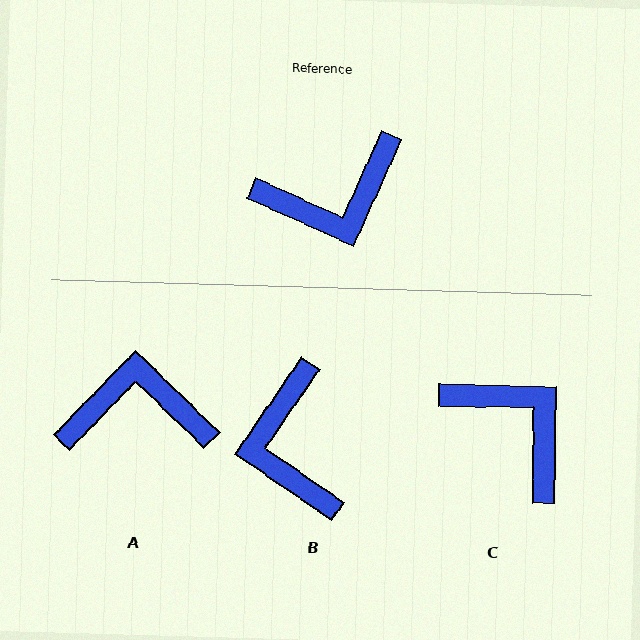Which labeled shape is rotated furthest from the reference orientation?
A, about 160 degrees away.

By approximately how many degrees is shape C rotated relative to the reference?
Approximately 113 degrees counter-clockwise.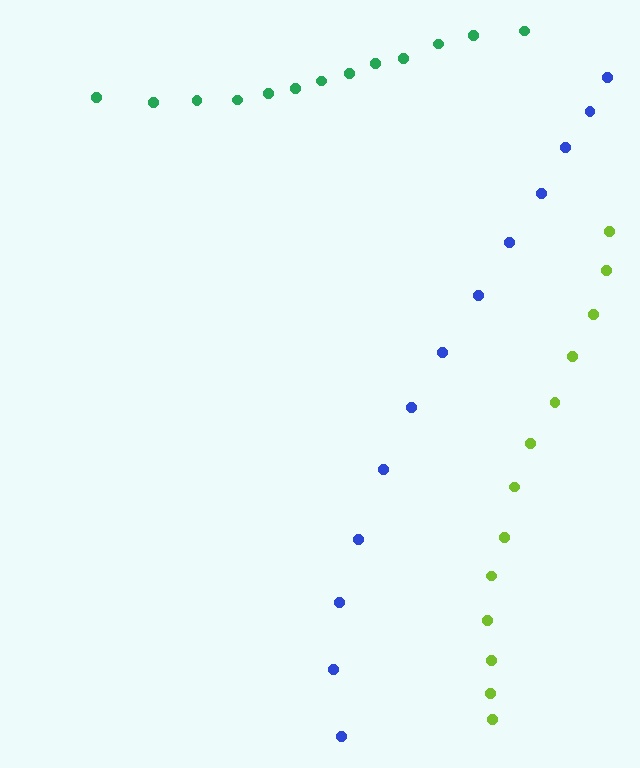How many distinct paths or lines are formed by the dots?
There are 3 distinct paths.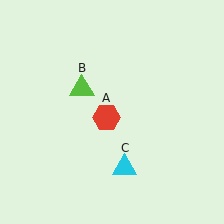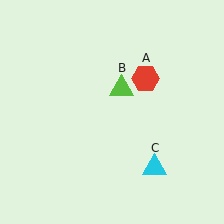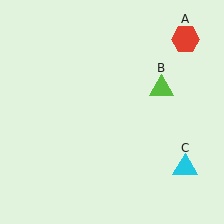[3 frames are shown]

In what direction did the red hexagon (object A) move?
The red hexagon (object A) moved up and to the right.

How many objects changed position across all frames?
3 objects changed position: red hexagon (object A), lime triangle (object B), cyan triangle (object C).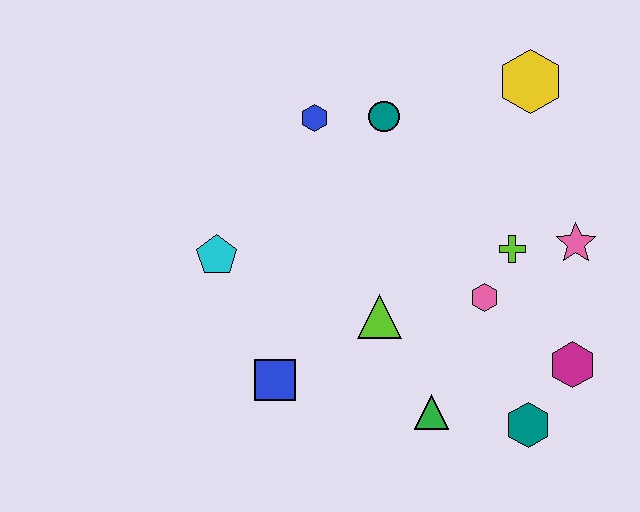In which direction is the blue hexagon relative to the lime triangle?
The blue hexagon is above the lime triangle.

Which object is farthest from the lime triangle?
The yellow hexagon is farthest from the lime triangle.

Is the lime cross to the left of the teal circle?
No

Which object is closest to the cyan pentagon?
The blue square is closest to the cyan pentagon.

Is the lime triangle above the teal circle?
No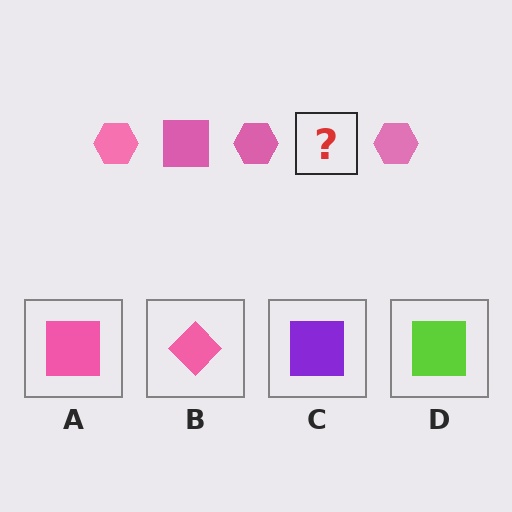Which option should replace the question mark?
Option A.